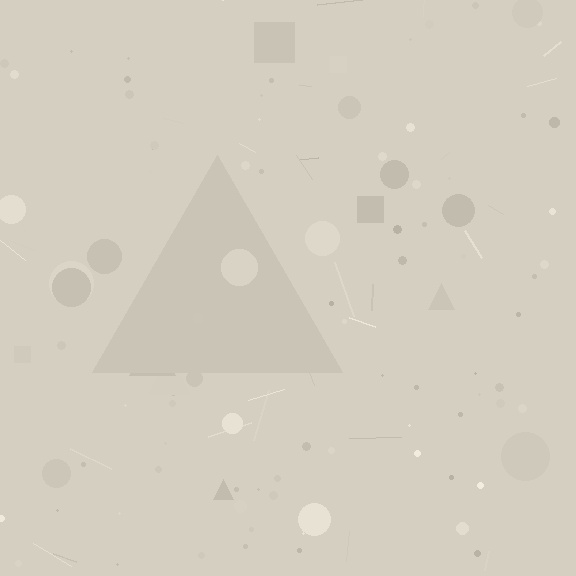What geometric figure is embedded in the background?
A triangle is embedded in the background.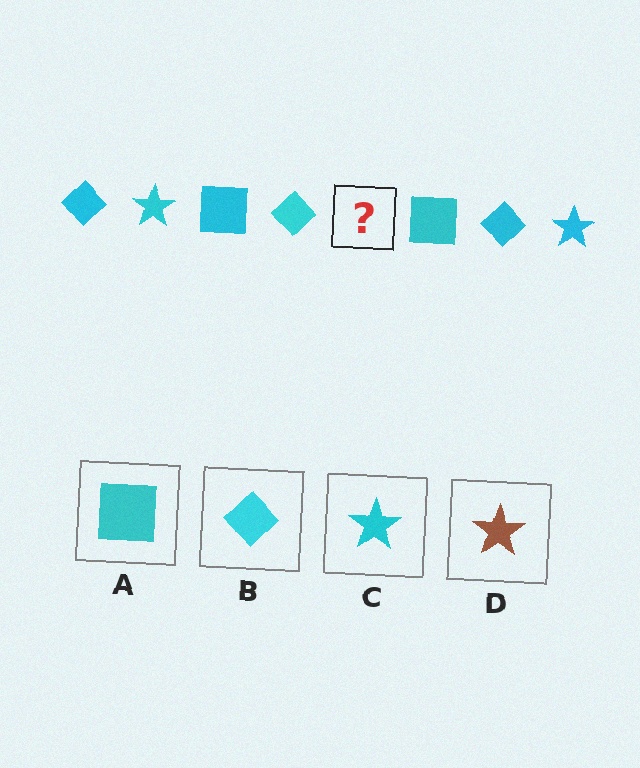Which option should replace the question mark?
Option C.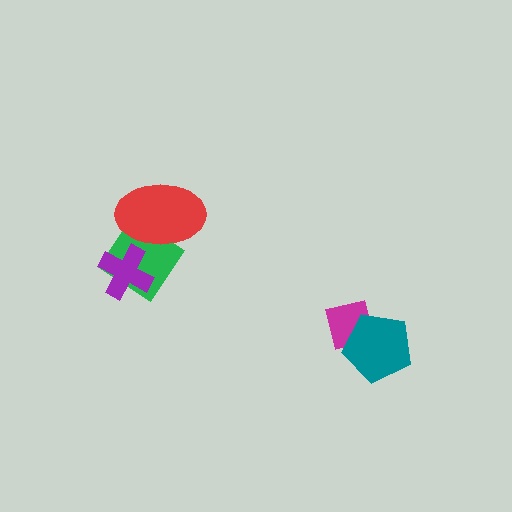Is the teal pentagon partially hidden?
No, no other shape covers it.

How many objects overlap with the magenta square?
1 object overlaps with the magenta square.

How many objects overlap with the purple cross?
1 object overlaps with the purple cross.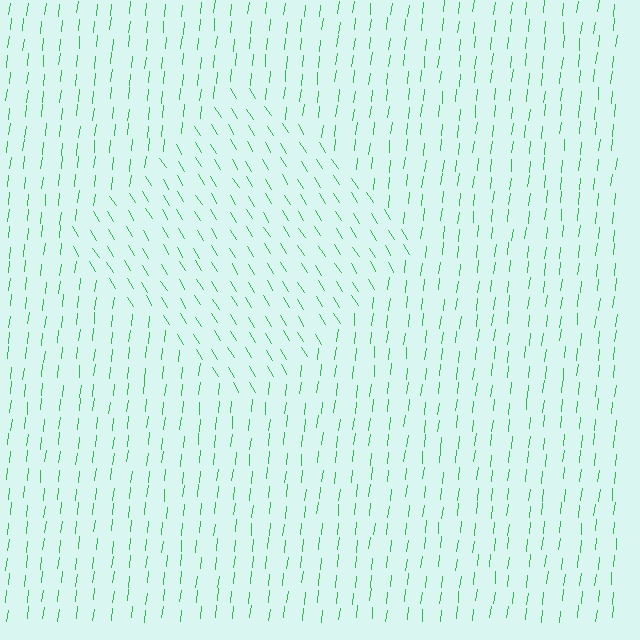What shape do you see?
I see a diamond.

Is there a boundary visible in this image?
Yes, there is a texture boundary formed by a change in line orientation.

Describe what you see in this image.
The image is filled with small green line segments. A diamond region in the image has lines oriented differently from the surrounding lines, creating a visible texture boundary.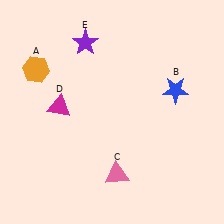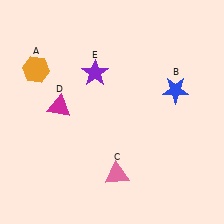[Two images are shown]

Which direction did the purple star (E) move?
The purple star (E) moved down.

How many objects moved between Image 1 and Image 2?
1 object moved between the two images.